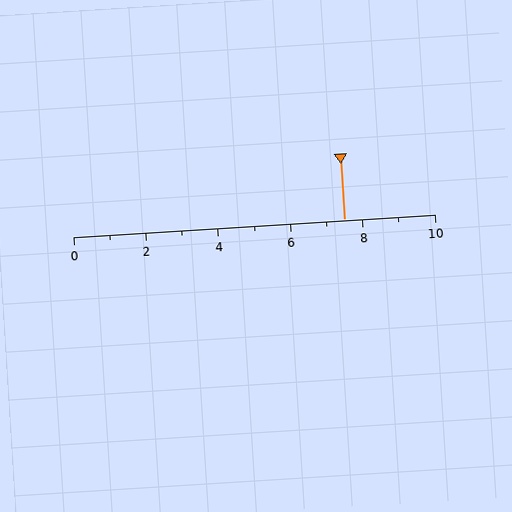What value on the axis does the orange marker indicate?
The marker indicates approximately 7.5.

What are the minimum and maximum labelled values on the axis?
The axis runs from 0 to 10.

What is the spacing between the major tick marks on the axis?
The major ticks are spaced 2 apart.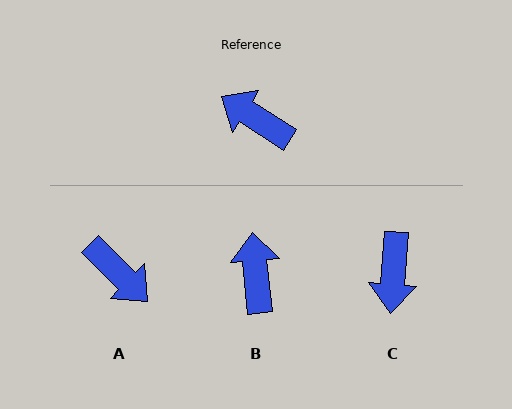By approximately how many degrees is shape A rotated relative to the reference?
Approximately 168 degrees counter-clockwise.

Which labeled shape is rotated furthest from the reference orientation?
A, about 168 degrees away.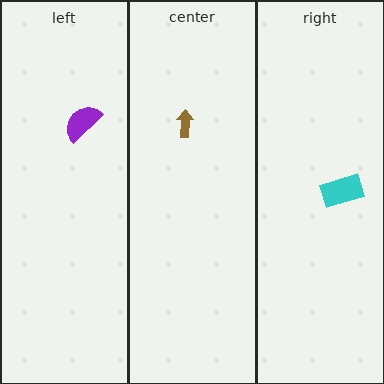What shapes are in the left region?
The purple semicircle.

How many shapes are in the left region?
1.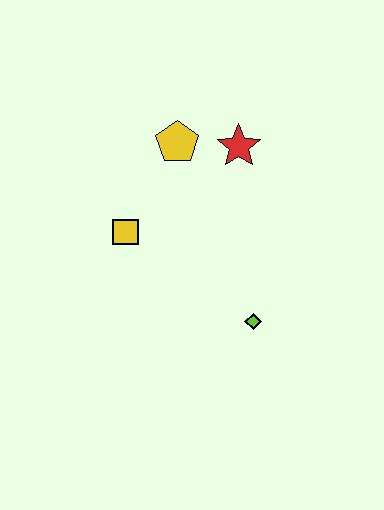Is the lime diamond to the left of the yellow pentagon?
No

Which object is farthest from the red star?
The lime diamond is farthest from the red star.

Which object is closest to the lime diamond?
The yellow square is closest to the lime diamond.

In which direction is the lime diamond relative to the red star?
The lime diamond is below the red star.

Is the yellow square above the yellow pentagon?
No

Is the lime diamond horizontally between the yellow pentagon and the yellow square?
No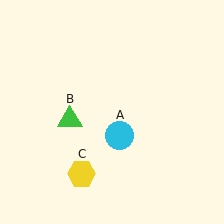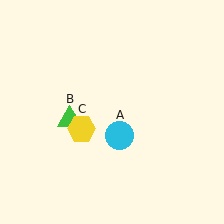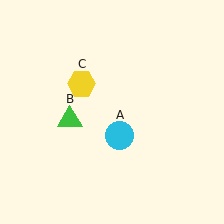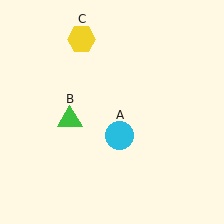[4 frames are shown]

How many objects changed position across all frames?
1 object changed position: yellow hexagon (object C).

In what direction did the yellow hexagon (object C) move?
The yellow hexagon (object C) moved up.